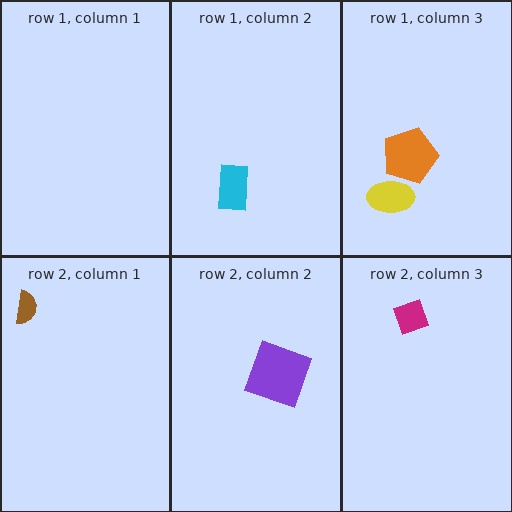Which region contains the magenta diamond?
The row 2, column 3 region.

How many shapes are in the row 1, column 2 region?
1.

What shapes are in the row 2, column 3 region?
The magenta diamond.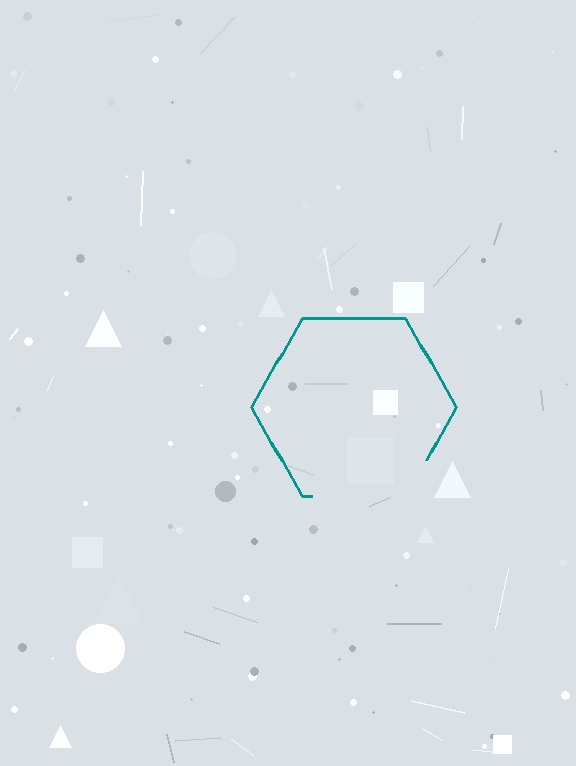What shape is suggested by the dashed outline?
The dashed outline suggests a hexagon.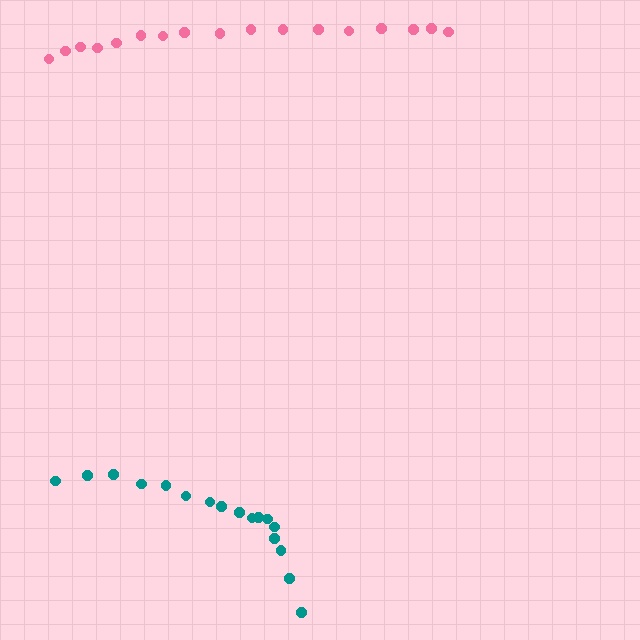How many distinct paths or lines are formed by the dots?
There are 2 distinct paths.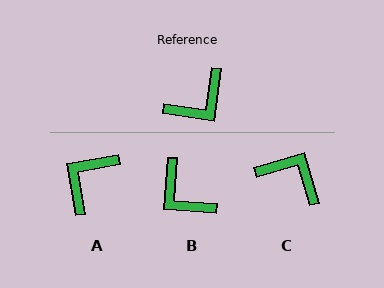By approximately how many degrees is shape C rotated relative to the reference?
Approximately 115 degrees counter-clockwise.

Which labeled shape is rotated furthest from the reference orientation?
A, about 162 degrees away.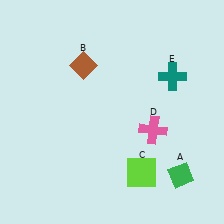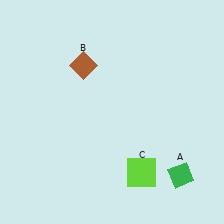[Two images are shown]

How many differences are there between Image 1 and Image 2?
There are 2 differences between the two images.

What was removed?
The pink cross (D), the teal cross (E) were removed in Image 2.